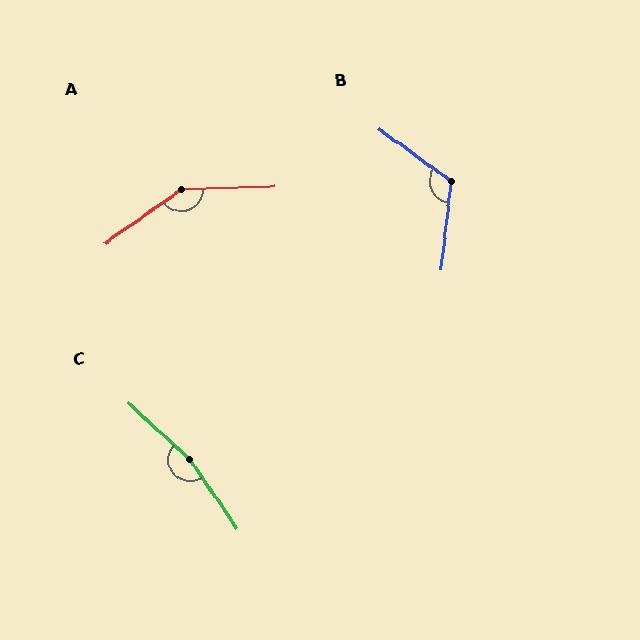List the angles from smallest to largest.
B (120°), A (146°), C (167°).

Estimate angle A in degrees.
Approximately 146 degrees.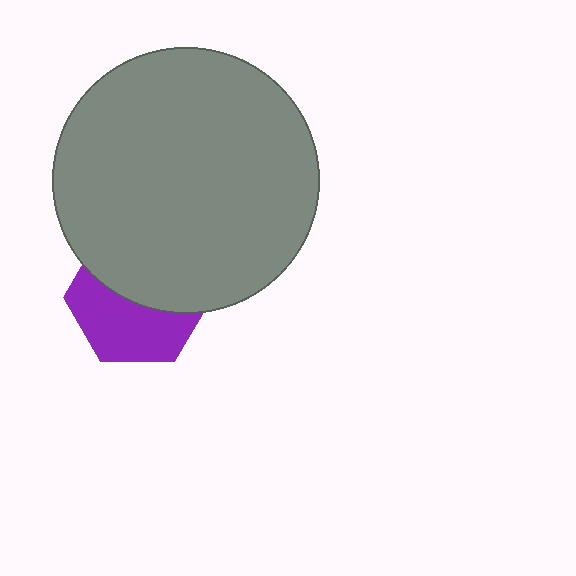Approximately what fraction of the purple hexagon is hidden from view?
Roughly 51% of the purple hexagon is hidden behind the gray circle.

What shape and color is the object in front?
The object in front is a gray circle.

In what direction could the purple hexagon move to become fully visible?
The purple hexagon could move down. That would shift it out from behind the gray circle entirely.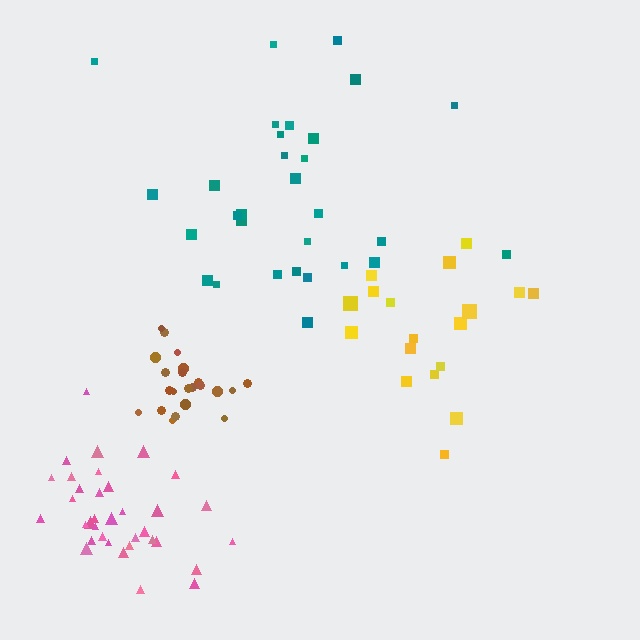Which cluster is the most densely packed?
Brown.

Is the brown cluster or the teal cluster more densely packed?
Brown.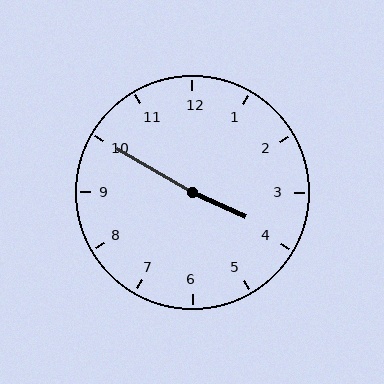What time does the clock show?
3:50.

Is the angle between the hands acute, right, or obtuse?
It is obtuse.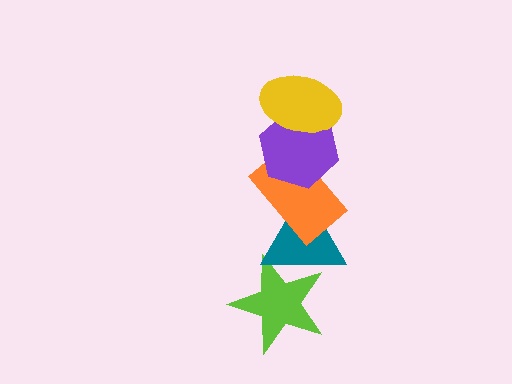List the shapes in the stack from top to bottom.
From top to bottom: the yellow ellipse, the purple hexagon, the orange rectangle, the teal triangle, the lime star.